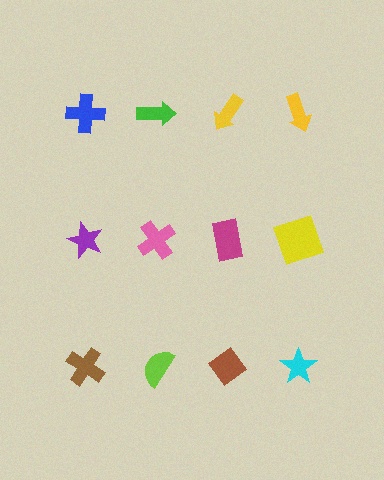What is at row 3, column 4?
A cyan star.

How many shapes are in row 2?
4 shapes.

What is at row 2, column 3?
A magenta rectangle.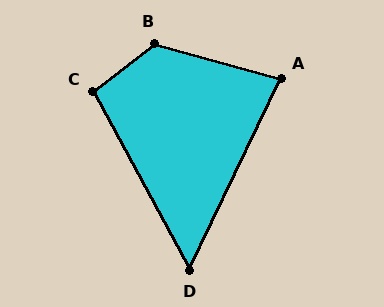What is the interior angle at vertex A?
Approximately 80 degrees (acute).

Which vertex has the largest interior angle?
B, at approximately 126 degrees.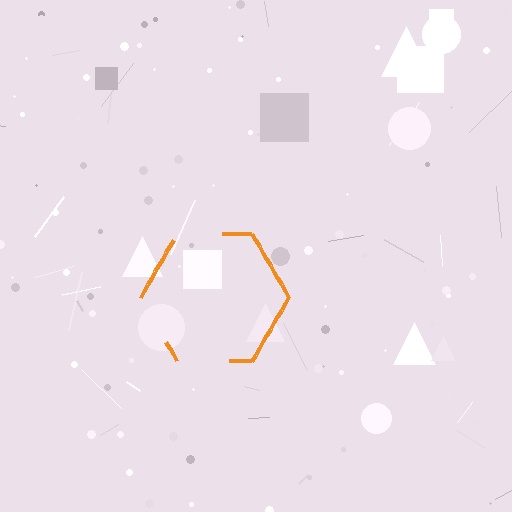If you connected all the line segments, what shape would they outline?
They would outline a hexagon.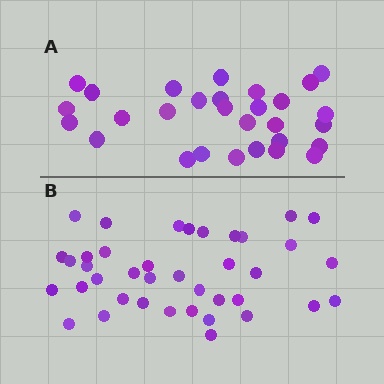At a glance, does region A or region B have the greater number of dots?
Region B (the bottom region) has more dots.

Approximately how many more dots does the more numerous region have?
Region B has roughly 10 or so more dots than region A.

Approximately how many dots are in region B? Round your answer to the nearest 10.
About 40 dots. (The exact count is 39, which rounds to 40.)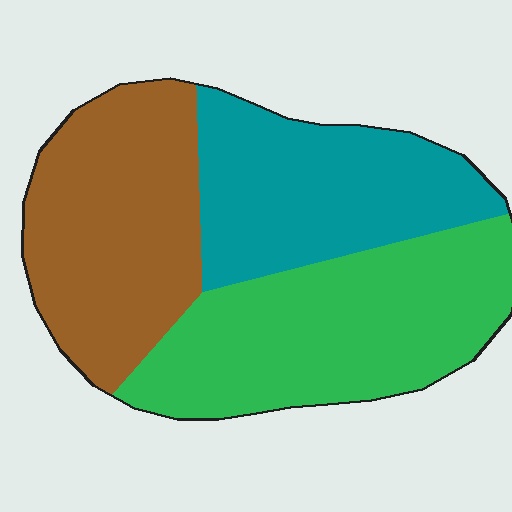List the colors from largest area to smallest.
From largest to smallest: green, brown, teal.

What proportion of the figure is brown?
Brown covers roughly 35% of the figure.